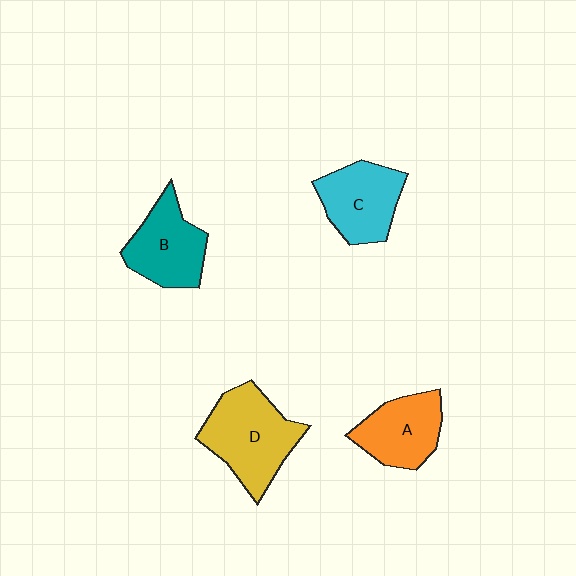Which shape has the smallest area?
Shape A (orange).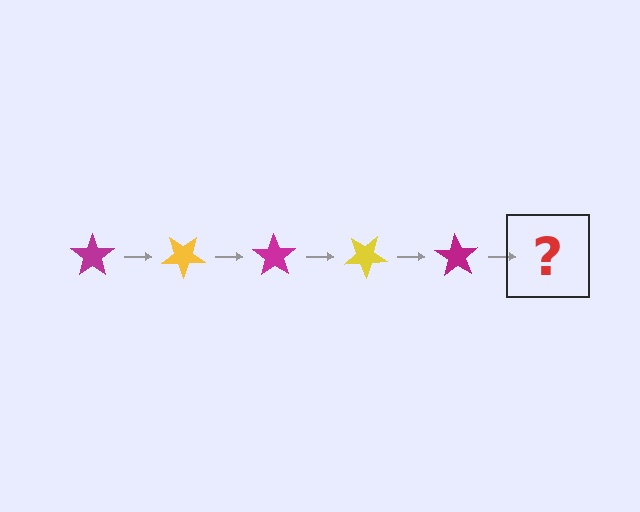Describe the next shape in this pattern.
It should be a yellow star, rotated 175 degrees from the start.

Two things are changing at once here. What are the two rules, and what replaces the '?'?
The two rules are that it rotates 35 degrees each step and the color cycles through magenta and yellow. The '?' should be a yellow star, rotated 175 degrees from the start.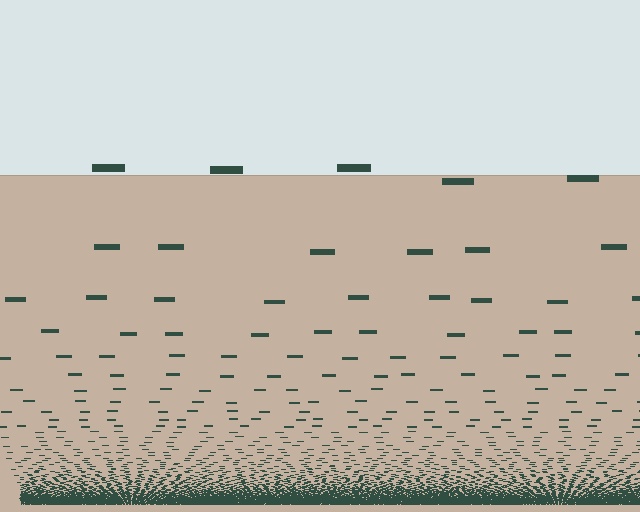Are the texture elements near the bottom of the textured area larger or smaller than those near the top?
Smaller. The gradient is inverted — elements near the bottom are smaller and denser.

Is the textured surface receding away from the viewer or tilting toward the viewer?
The surface appears to tilt toward the viewer. Texture elements get larger and sparser toward the top.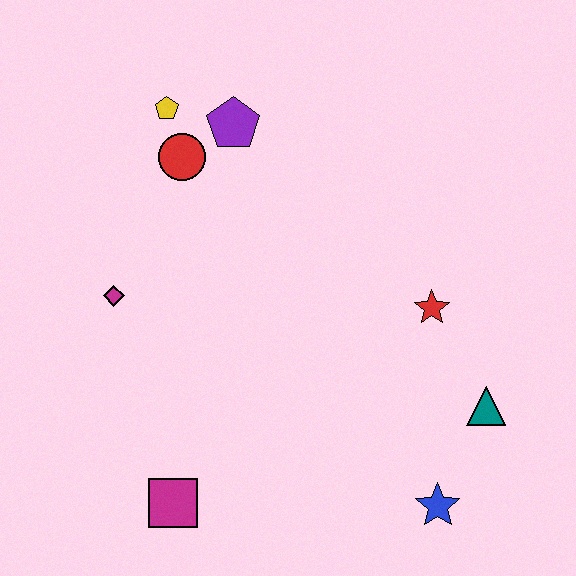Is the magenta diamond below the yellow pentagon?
Yes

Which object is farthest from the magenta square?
The yellow pentagon is farthest from the magenta square.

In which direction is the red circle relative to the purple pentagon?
The red circle is to the left of the purple pentagon.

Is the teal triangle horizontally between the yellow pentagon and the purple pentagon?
No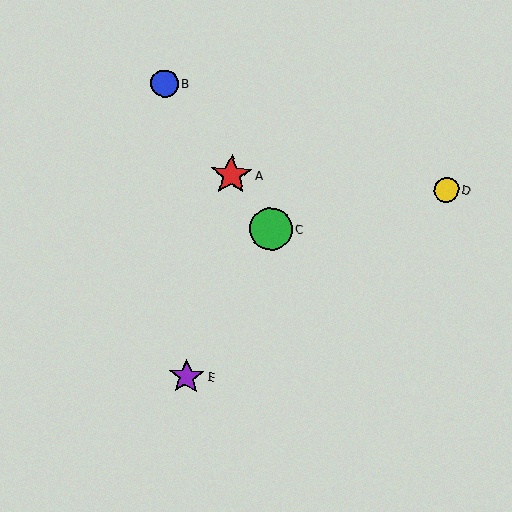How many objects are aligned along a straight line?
3 objects (A, B, C) are aligned along a straight line.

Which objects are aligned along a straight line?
Objects A, B, C are aligned along a straight line.